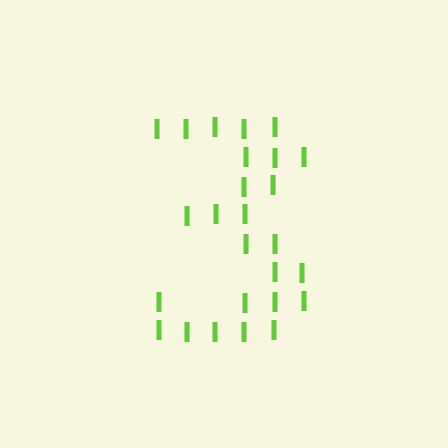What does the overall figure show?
The overall figure shows the digit 3.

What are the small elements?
The small elements are letter I's.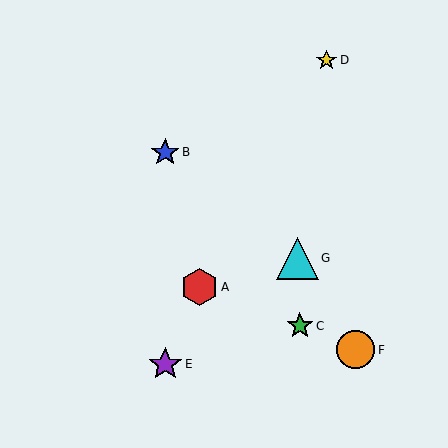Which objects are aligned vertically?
Objects B, E are aligned vertically.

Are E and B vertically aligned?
Yes, both are at x≈165.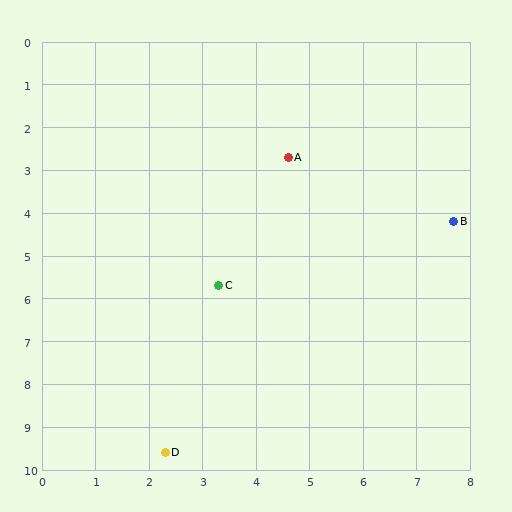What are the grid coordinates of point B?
Point B is at approximately (7.7, 4.2).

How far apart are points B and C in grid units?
Points B and C are about 4.6 grid units apart.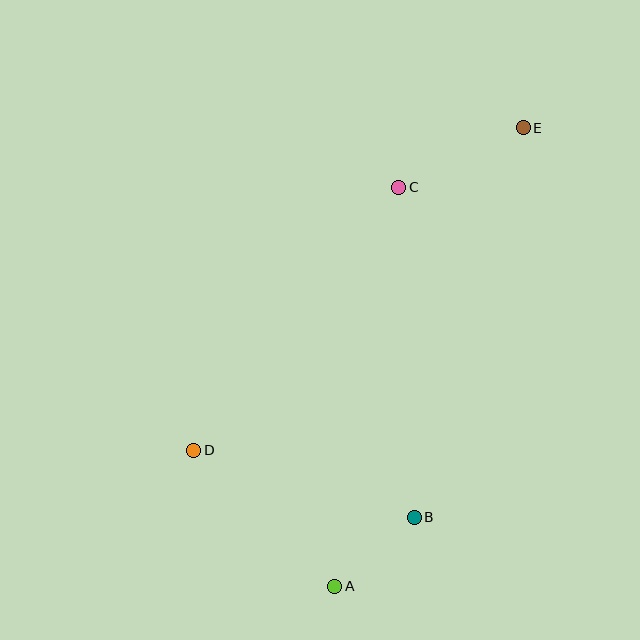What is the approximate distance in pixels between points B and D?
The distance between B and D is approximately 230 pixels.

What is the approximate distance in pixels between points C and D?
The distance between C and D is approximately 333 pixels.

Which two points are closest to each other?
Points A and B are closest to each other.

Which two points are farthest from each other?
Points A and E are farthest from each other.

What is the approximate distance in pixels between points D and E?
The distance between D and E is approximately 461 pixels.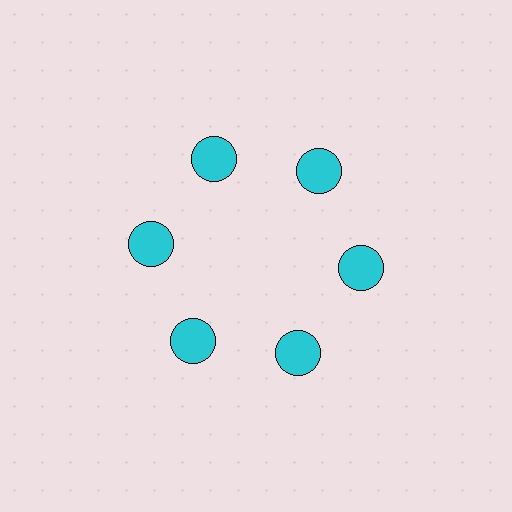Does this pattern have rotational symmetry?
Yes, this pattern has 6-fold rotational symmetry. It looks the same after rotating 60 degrees around the center.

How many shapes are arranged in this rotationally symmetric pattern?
There are 6 shapes, arranged in 6 groups of 1.